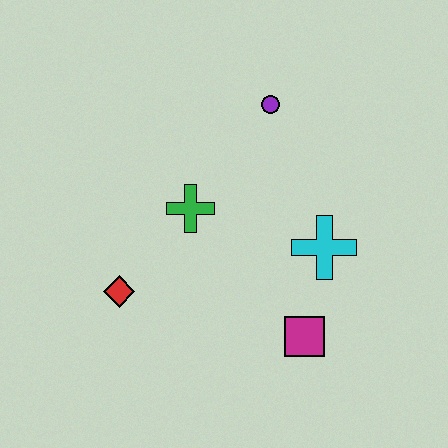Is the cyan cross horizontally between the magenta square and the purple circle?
No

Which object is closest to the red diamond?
The green cross is closest to the red diamond.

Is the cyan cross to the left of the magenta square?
No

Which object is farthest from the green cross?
The magenta square is farthest from the green cross.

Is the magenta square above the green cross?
No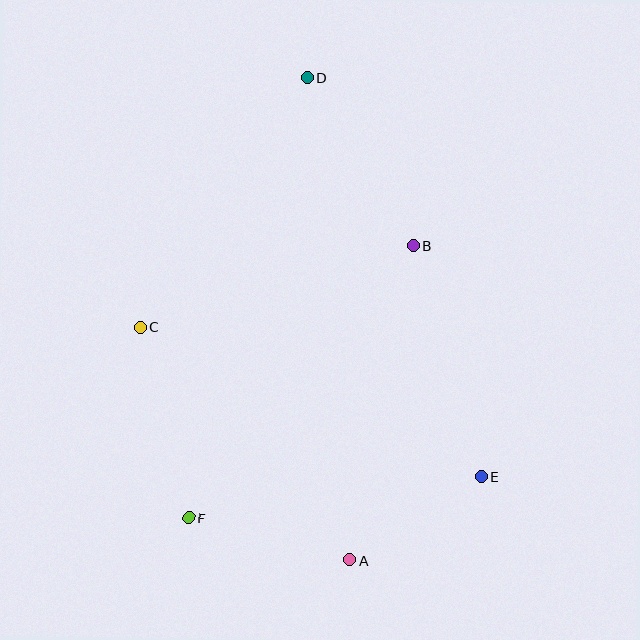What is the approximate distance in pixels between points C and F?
The distance between C and F is approximately 197 pixels.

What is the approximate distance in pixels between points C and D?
The distance between C and D is approximately 300 pixels.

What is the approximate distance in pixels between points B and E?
The distance between B and E is approximately 241 pixels.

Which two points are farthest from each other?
Points A and D are farthest from each other.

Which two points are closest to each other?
Points A and E are closest to each other.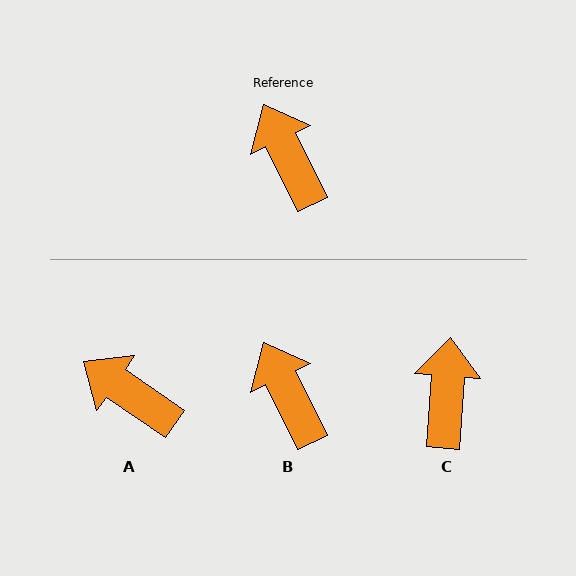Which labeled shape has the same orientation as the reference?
B.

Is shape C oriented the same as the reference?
No, it is off by about 30 degrees.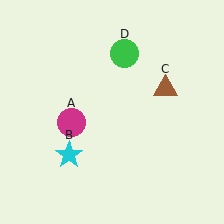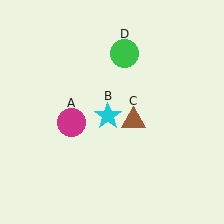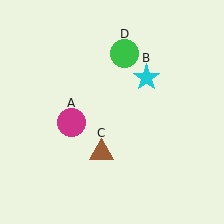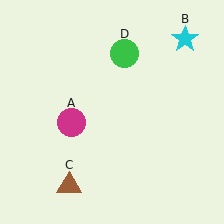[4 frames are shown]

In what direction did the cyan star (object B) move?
The cyan star (object B) moved up and to the right.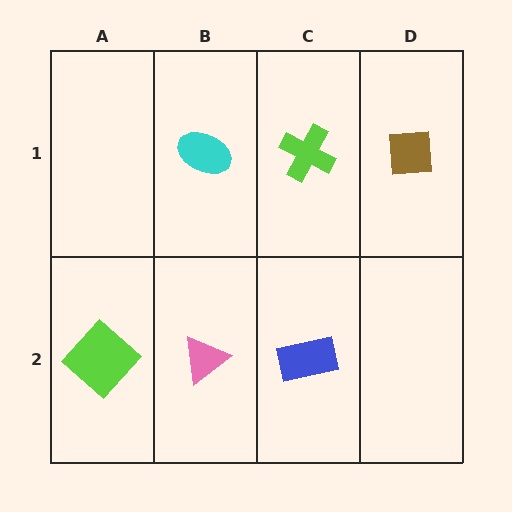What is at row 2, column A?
A lime diamond.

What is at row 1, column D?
A brown square.